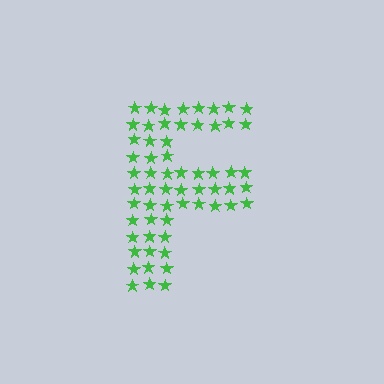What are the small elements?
The small elements are stars.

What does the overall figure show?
The overall figure shows the letter F.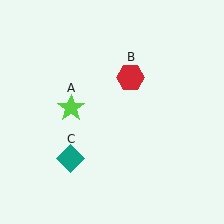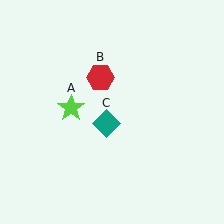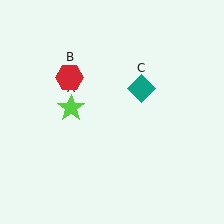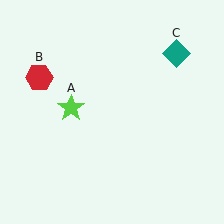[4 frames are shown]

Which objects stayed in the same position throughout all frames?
Lime star (object A) remained stationary.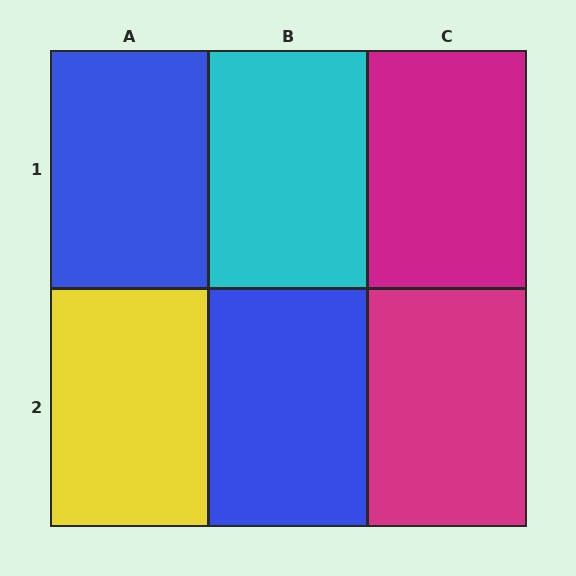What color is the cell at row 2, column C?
Magenta.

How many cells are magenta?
2 cells are magenta.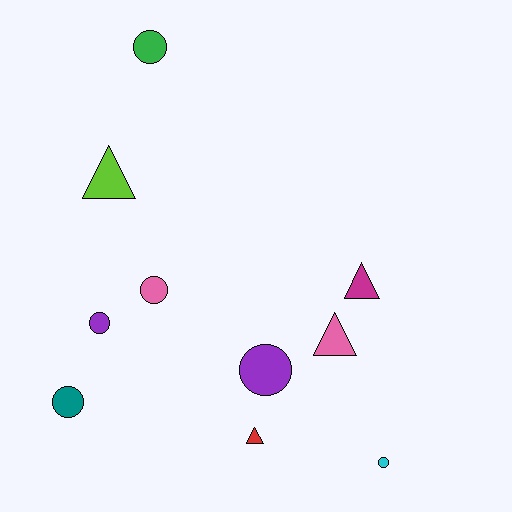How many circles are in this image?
There are 6 circles.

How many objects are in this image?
There are 10 objects.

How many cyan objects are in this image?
There is 1 cyan object.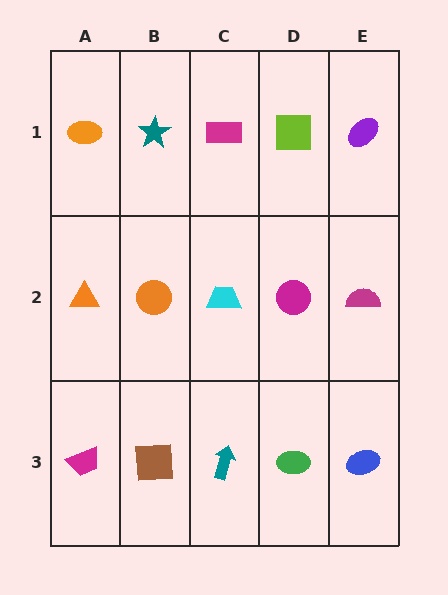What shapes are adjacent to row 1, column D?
A magenta circle (row 2, column D), a magenta rectangle (row 1, column C), a purple ellipse (row 1, column E).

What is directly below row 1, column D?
A magenta circle.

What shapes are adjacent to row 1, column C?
A cyan trapezoid (row 2, column C), a teal star (row 1, column B), a lime square (row 1, column D).